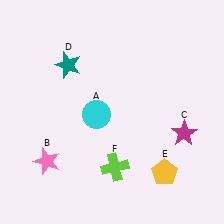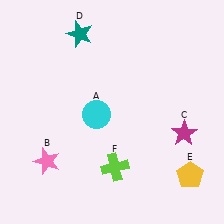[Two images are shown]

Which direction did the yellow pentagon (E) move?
The yellow pentagon (E) moved right.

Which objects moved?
The objects that moved are: the teal star (D), the yellow pentagon (E).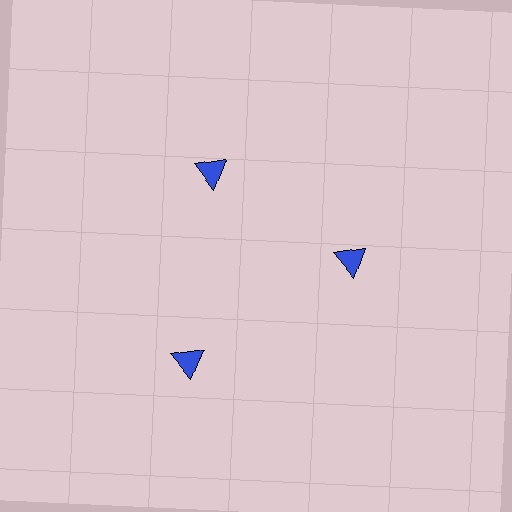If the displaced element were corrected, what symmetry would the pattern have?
It would have 3-fold rotational symmetry — the pattern would map onto itself every 120 degrees.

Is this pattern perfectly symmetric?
No. The 3 blue triangles are arranged in a ring, but one element near the 7 o'clock position is pushed outward from the center, breaking the 3-fold rotational symmetry.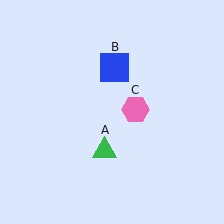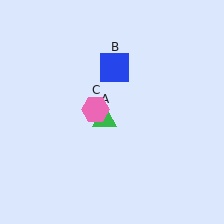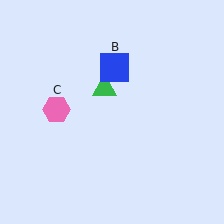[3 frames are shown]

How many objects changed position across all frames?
2 objects changed position: green triangle (object A), pink hexagon (object C).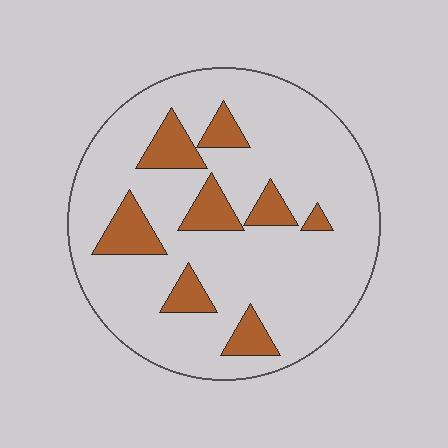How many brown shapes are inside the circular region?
8.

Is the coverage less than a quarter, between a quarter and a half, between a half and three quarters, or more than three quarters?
Less than a quarter.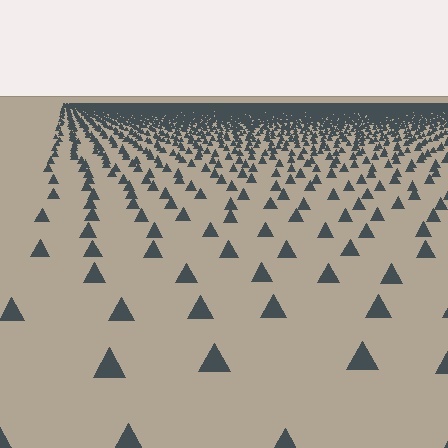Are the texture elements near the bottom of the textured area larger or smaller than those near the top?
Larger. Near the bottom, elements are closer to the viewer and appear at a bigger on-screen size.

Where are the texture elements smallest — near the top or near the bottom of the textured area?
Near the top.